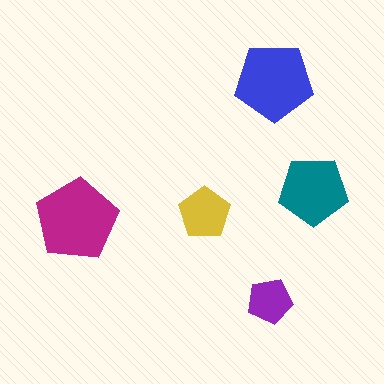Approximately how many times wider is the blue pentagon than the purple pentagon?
About 1.5 times wider.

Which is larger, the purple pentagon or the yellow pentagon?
The yellow one.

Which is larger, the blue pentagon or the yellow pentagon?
The blue one.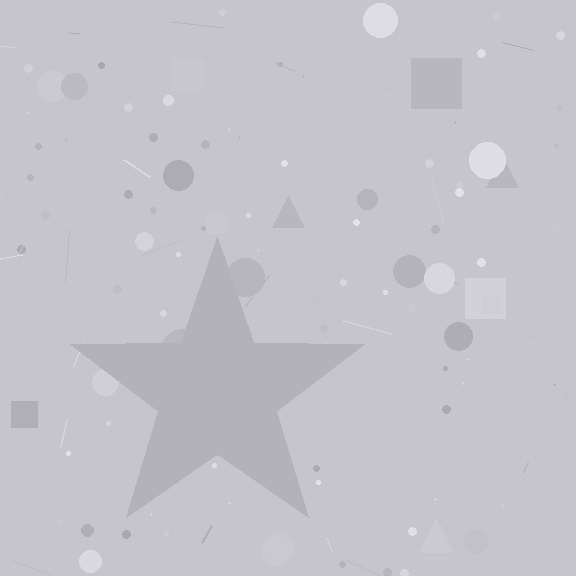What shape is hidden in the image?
A star is hidden in the image.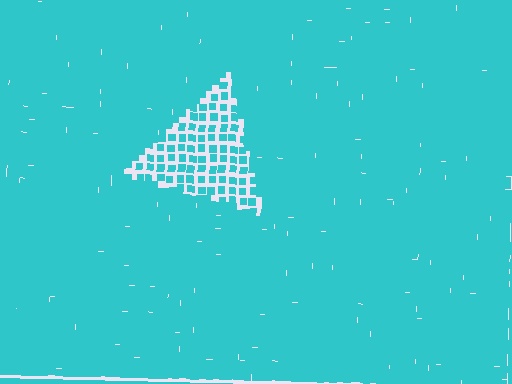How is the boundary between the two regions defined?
The boundary is defined by a change in element density (approximately 2.5x ratio). All elements are the same color, size, and shape.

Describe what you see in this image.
The image contains small cyan elements arranged at two different densities. A triangle-shaped region is visible where the elements are less densely packed than the surrounding area.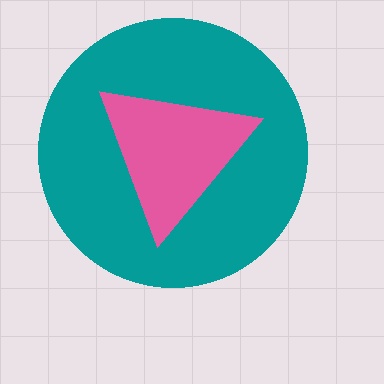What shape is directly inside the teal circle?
The pink triangle.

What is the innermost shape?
The pink triangle.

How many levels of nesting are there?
2.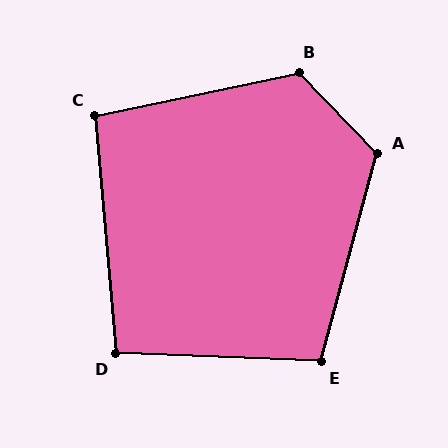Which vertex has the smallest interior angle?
C, at approximately 97 degrees.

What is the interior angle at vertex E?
Approximately 103 degrees (obtuse).